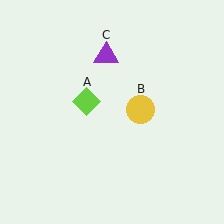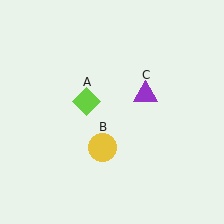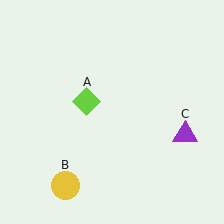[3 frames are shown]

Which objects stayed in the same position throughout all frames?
Lime diamond (object A) remained stationary.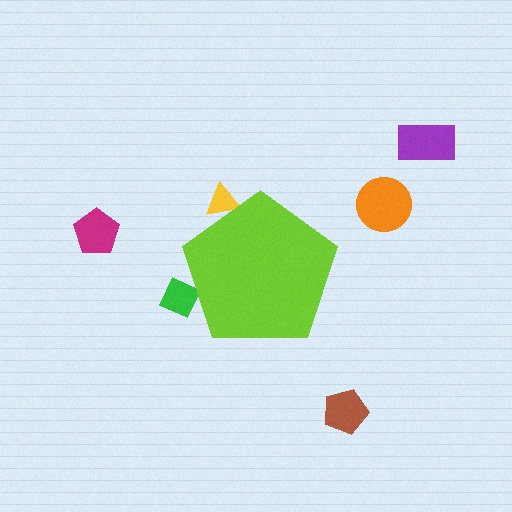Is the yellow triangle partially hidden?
Yes, the yellow triangle is partially hidden behind the lime pentagon.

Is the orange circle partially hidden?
No, the orange circle is fully visible.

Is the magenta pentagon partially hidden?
No, the magenta pentagon is fully visible.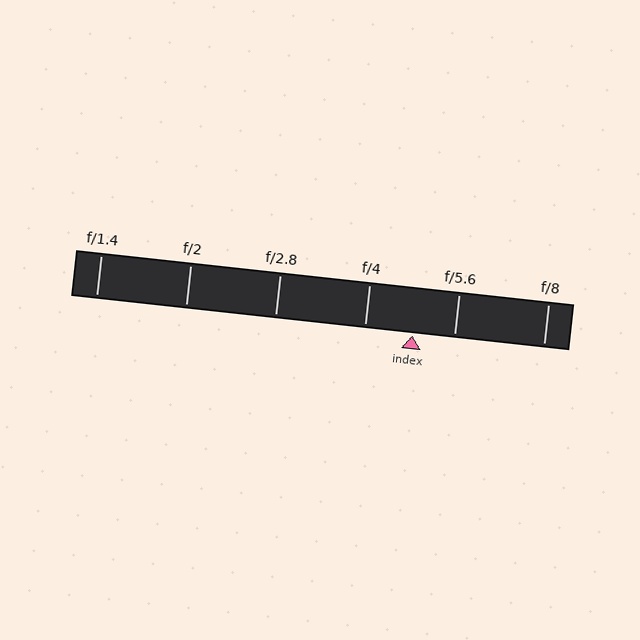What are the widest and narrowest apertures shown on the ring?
The widest aperture shown is f/1.4 and the narrowest is f/8.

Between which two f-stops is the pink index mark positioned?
The index mark is between f/4 and f/5.6.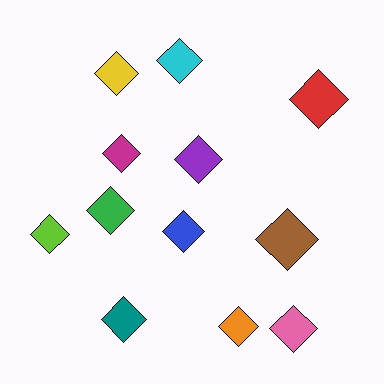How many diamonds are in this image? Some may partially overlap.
There are 12 diamonds.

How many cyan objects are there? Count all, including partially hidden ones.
There is 1 cyan object.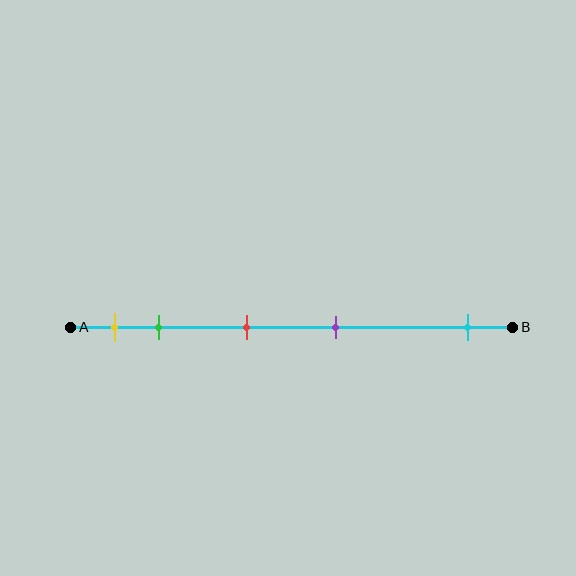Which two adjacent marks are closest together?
The yellow and green marks are the closest adjacent pair.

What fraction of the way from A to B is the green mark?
The green mark is approximately 20% (0.2) of the way from A to B.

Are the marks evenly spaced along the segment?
No, the marks are not evenly spaced.